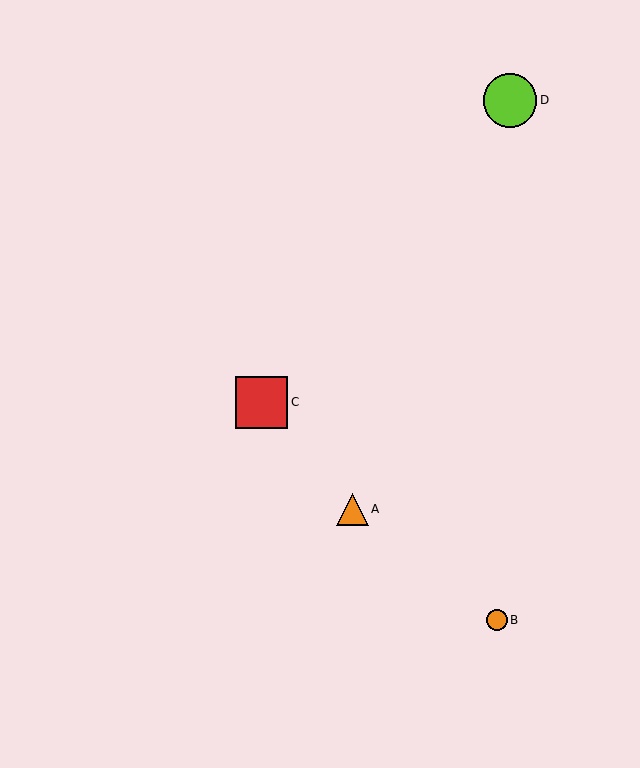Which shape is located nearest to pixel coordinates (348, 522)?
The orange triangle (labeled A) at (352, 509) is nearest to that location.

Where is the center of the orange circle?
The center of the orange circle is at (497, 620).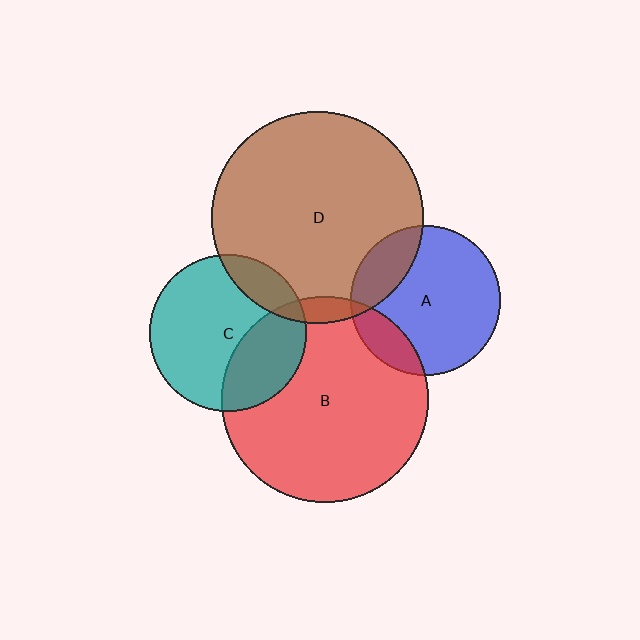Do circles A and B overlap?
Yes.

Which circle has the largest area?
Circle D (brown).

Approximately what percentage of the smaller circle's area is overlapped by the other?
Approximately 15%.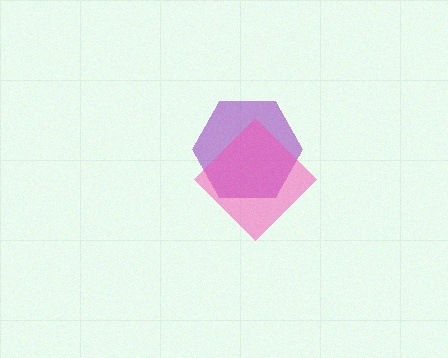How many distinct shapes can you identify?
There are 2 distinct shapes: a purple hexagon, a pink diamond.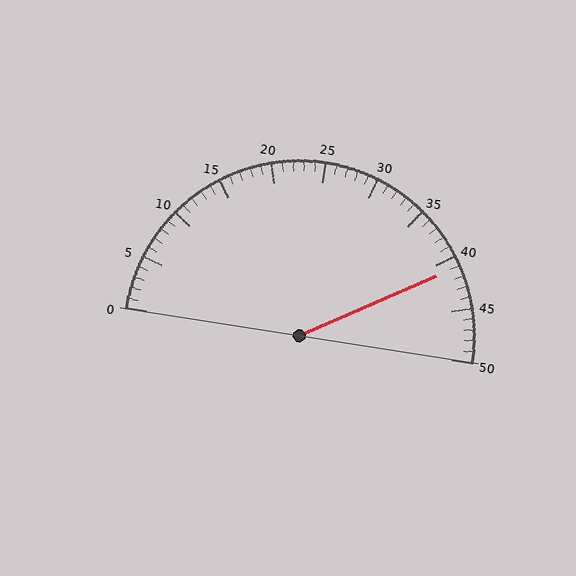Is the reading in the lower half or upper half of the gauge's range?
The reading is in the upper half of the range (0 to 50).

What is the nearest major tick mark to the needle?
The nearest major tick mark is 40.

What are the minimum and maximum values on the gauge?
The gauge ranges from 0 to 50.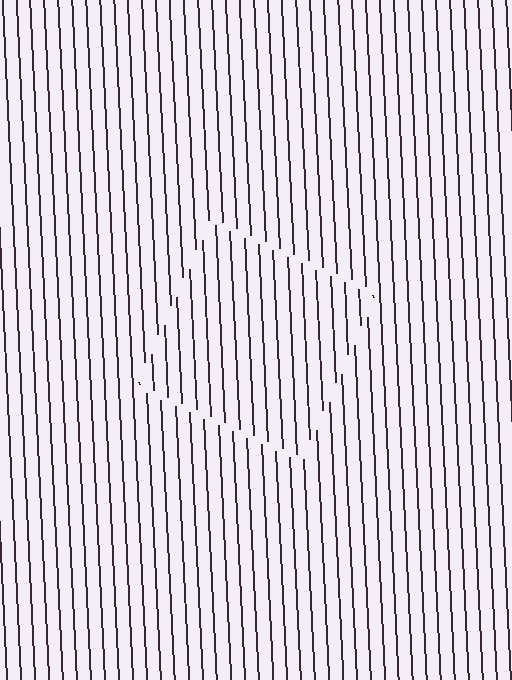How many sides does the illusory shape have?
4 sides — the line-ends trace a square.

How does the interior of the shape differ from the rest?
The interior of the shape contains the same grating, shifted by half a period — the contour is defined by the phase discontinuity where line-ends from the inner and outer gratings abut.